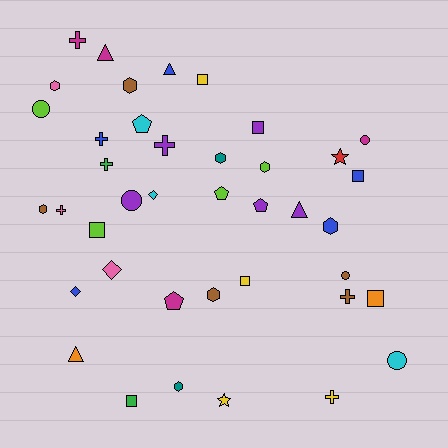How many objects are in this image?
There are 40 objects.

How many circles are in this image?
There are 5 circles.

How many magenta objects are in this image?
There are 4 magenta objects.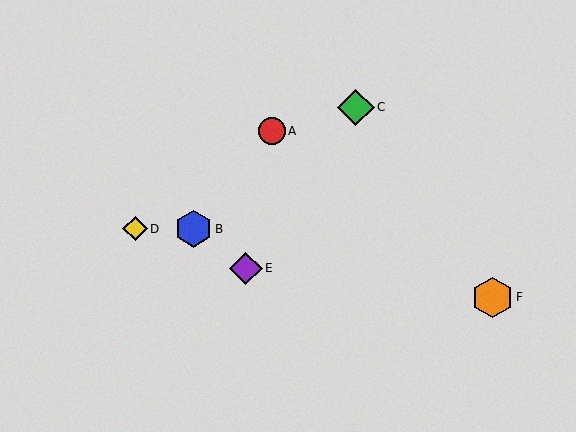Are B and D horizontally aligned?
Yes, both are at y≈229.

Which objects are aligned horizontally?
Objects B, D are aligned horizontally.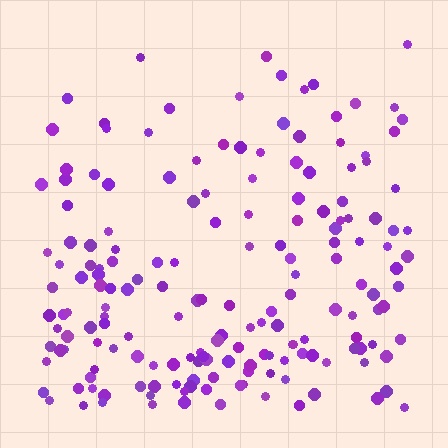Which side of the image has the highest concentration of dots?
The bottom.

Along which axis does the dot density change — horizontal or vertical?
Vertical.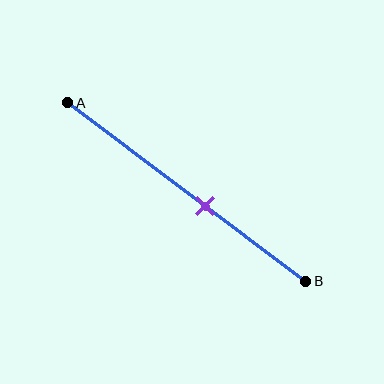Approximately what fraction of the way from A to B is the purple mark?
The purple mark is approximately 60% of the way from A to B.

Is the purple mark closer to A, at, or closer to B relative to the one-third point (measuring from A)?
The purple mark is closer to point B than the one-third point of segment AB.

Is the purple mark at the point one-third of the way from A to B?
No, the mark is at about 60% from A, not at the 33% one-third point.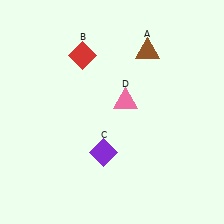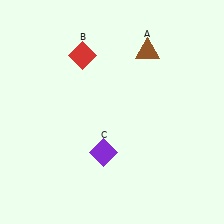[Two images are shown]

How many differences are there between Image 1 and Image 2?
There is 1 difference between the two images.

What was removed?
The pink triangle (D) was removed in Image 2.